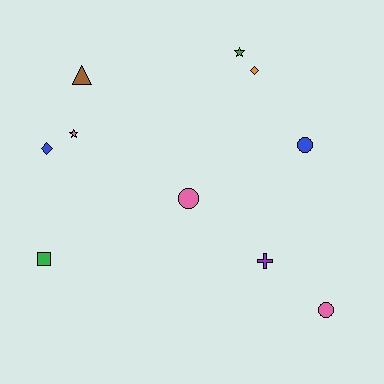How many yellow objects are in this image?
There are no yellow objects.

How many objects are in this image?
There are 10 objects.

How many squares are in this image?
There is 1 square.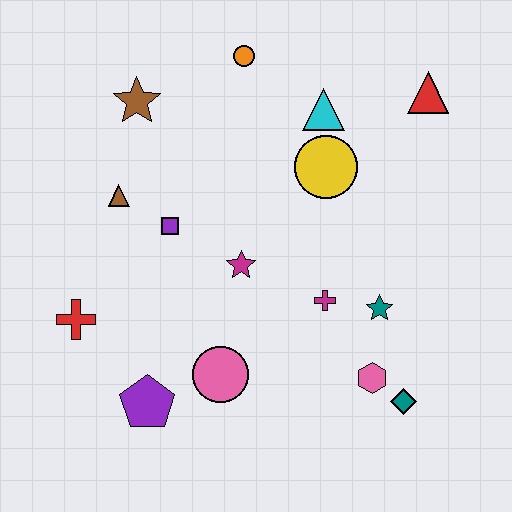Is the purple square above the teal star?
Yes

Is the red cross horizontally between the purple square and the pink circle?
No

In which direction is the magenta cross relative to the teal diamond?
The magenta cross is above the teal diamond.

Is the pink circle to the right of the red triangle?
No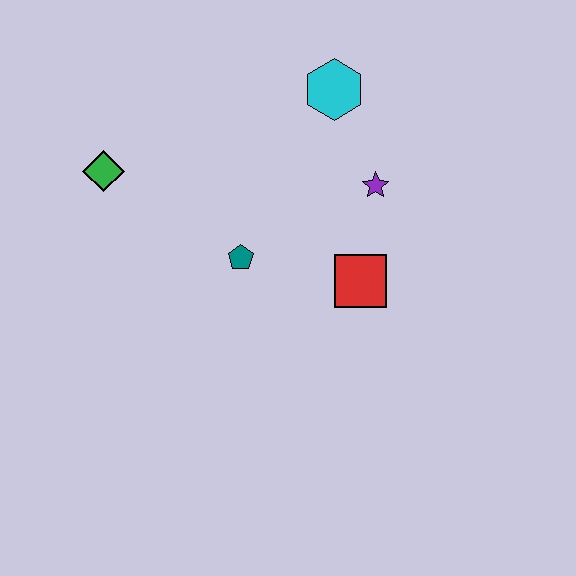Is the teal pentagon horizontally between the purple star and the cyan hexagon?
No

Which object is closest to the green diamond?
The teal pentagon is closest to the green diamond.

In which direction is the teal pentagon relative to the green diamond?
The teal pentagon is to the right of the green diamond.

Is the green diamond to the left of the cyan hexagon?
Yes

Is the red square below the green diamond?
Yes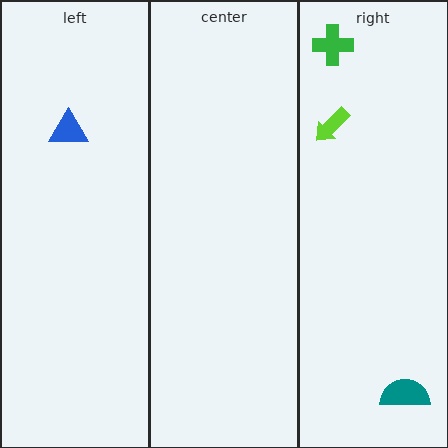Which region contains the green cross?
The right region.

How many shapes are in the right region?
3.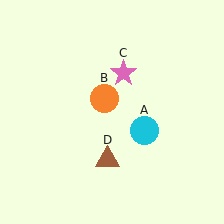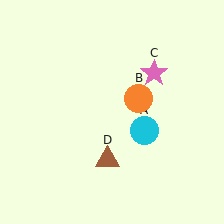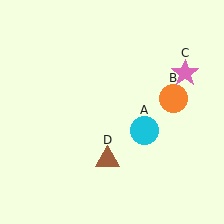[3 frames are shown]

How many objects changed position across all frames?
2 objects changed position: orange circle (object B), pink star (object C).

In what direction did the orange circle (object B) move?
The orange circle (object B) moved right.